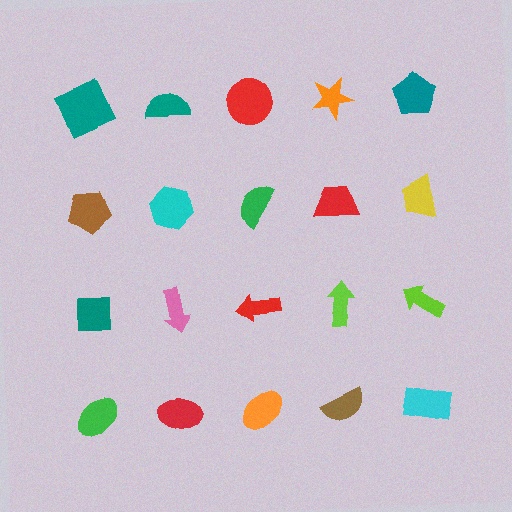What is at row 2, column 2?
A cyan hexagon.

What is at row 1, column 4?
An orange star.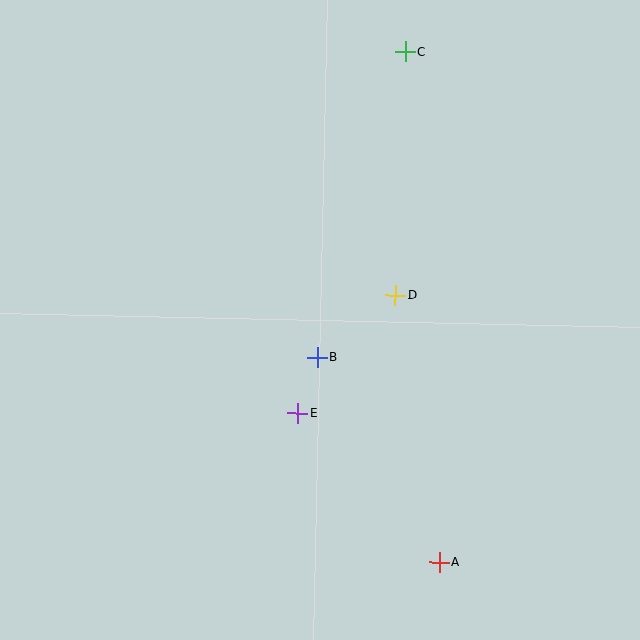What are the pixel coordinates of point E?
Point E is at (298, 413).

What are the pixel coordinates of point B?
Point B is at (317, 357).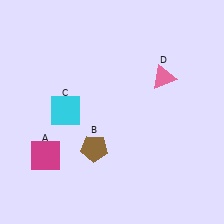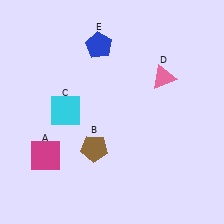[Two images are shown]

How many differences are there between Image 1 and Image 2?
There is 1 difference between the two images.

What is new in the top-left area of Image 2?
A blue pentagon (E) was added in the top-left area of Image 2.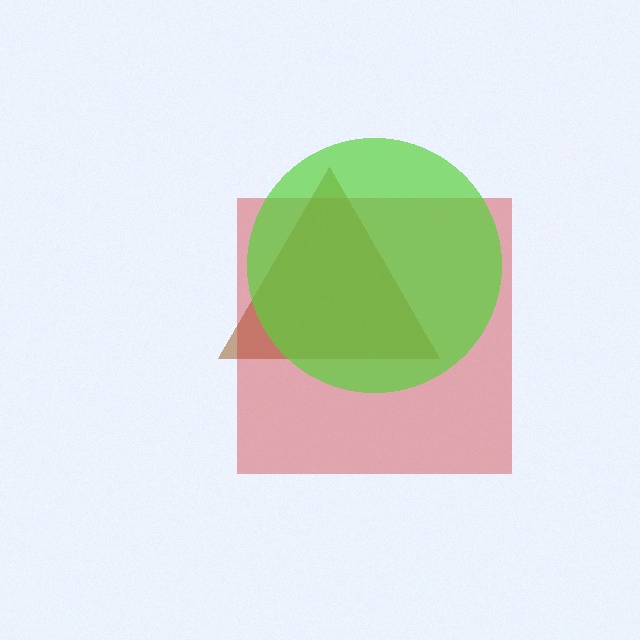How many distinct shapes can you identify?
There are 3 distinct shapes: a brown triangle, a red square, a lime circle.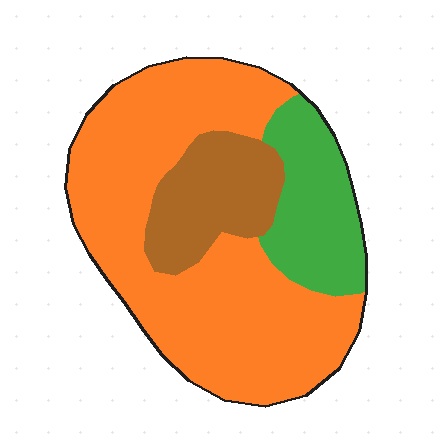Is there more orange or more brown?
Orange.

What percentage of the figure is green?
Green takes up about one fifth (1/5) of the figure.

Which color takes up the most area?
Orange, at roughly 65%.